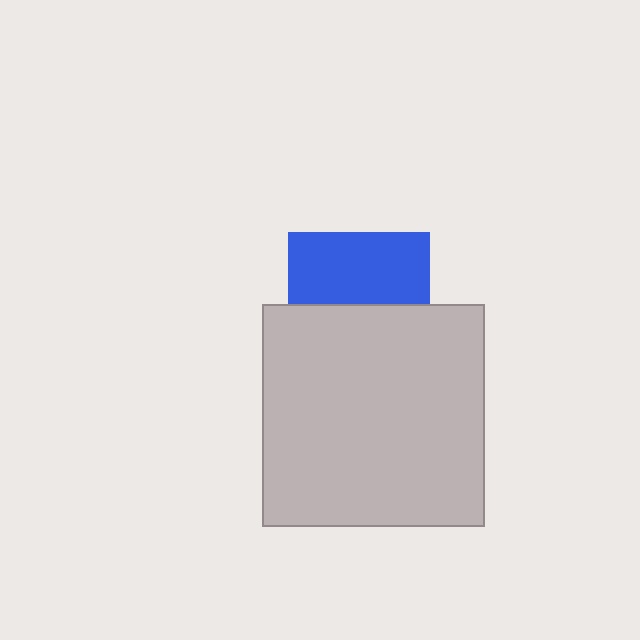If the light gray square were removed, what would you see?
You would see the complete blue square.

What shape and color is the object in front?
The object in front is a light gray square.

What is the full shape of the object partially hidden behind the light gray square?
The partially hidden object is a blue square.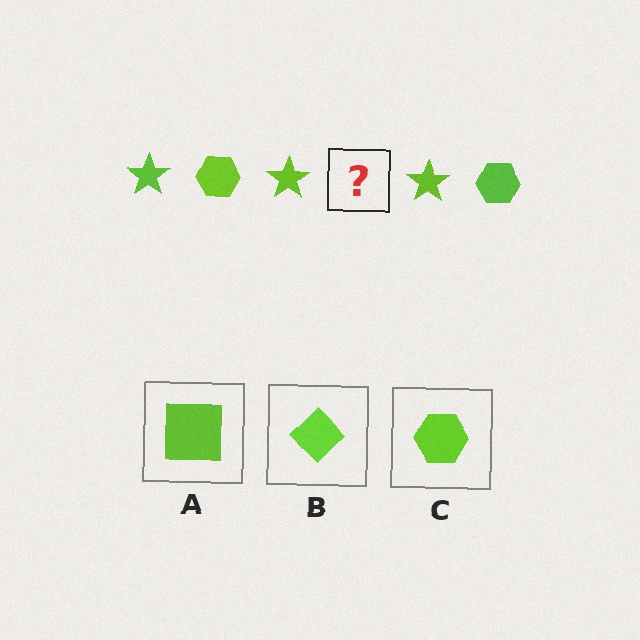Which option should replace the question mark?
Option C.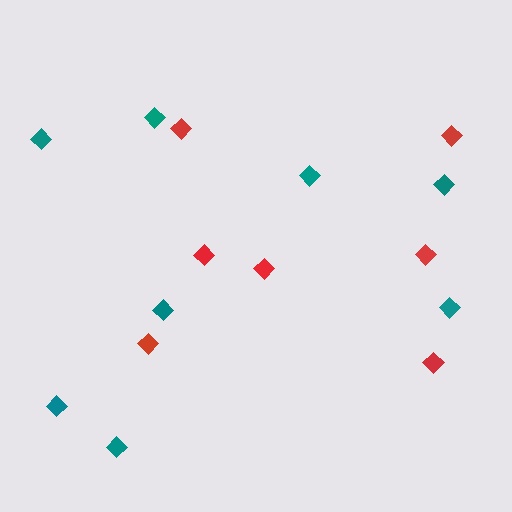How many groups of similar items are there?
There are 2 groups: one group of red diamonds (7) and one group of teal diamonds (8).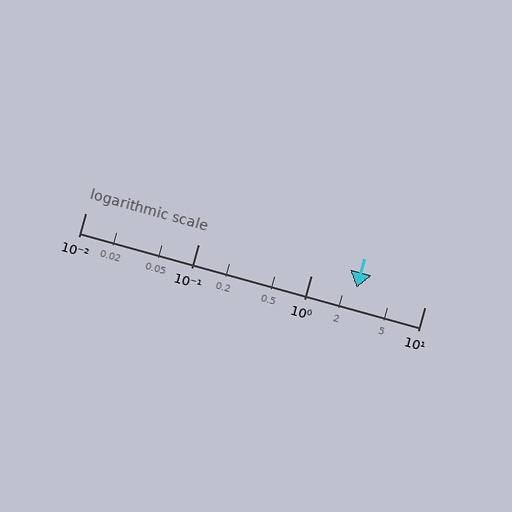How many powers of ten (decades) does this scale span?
The scale spans 3 decades, from 0.01 to 10.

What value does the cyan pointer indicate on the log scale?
The pointer indicates approximately 2.5.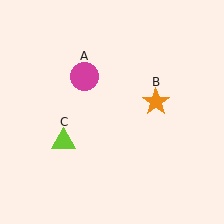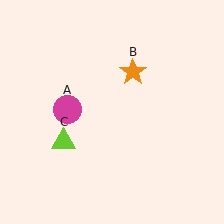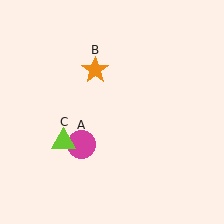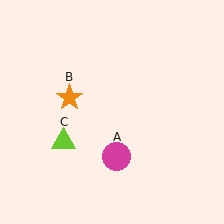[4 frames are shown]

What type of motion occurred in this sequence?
The magenta circle (object A), orange star (object B) rotated counterclockwise around the center of the scene.